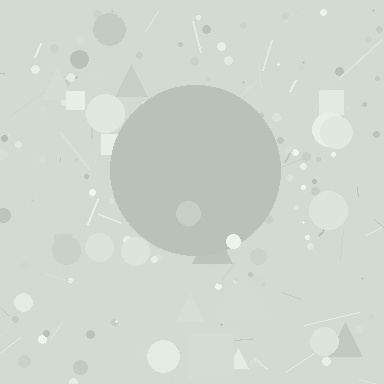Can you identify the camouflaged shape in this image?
The camouflaged shape is a circle.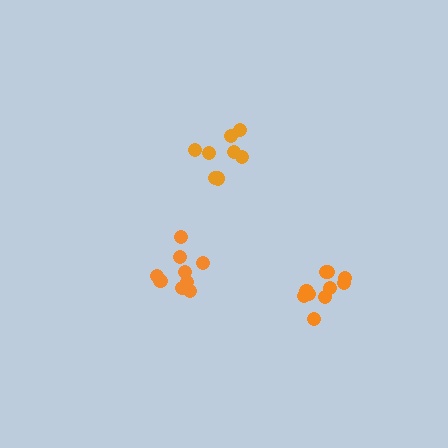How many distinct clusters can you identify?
There are 3 distinct clusters.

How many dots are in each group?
Group 1: 9 dots, Group 2: 8 dots, Group 3: 10 dots (27 total).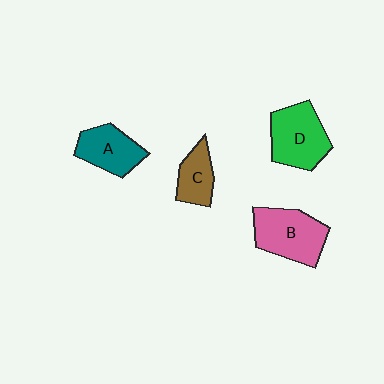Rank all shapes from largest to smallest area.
From largest to smallest: B (pink), D (green), A (teal), C (brown).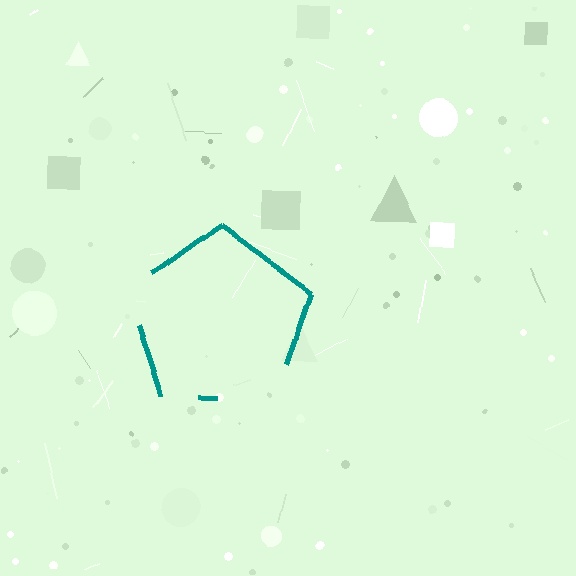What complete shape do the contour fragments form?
The contour fragments form a pentagon.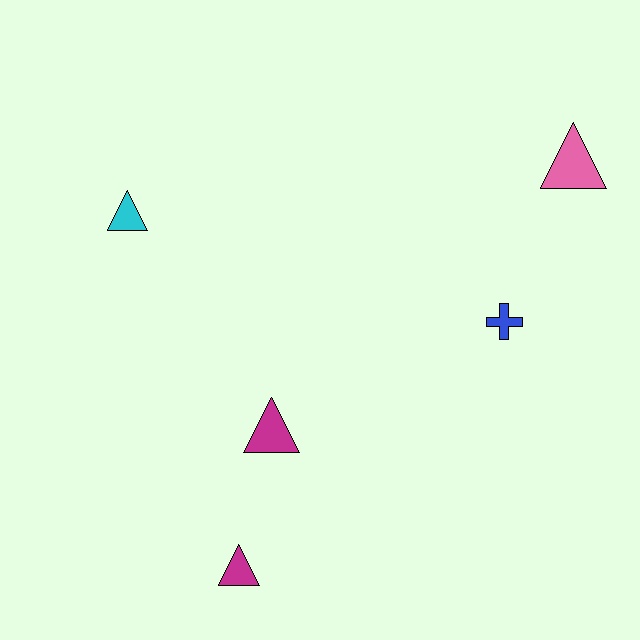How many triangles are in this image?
There are 4 triangles.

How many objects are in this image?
There are 5 objects.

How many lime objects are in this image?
There are no lime objects.